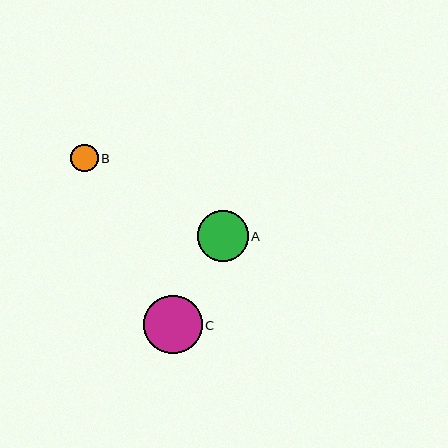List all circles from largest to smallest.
From largest to smallest: C, A, B.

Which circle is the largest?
Circle C is the largest with a size of approximately 59 pixels.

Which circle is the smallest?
Circle B is the smallest with a size of approximately 27 pixels.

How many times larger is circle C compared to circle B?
Circle C is approximately 2.1 times the size of circle B.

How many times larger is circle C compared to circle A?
Circle C is approximately 1.1 times the size of circle A.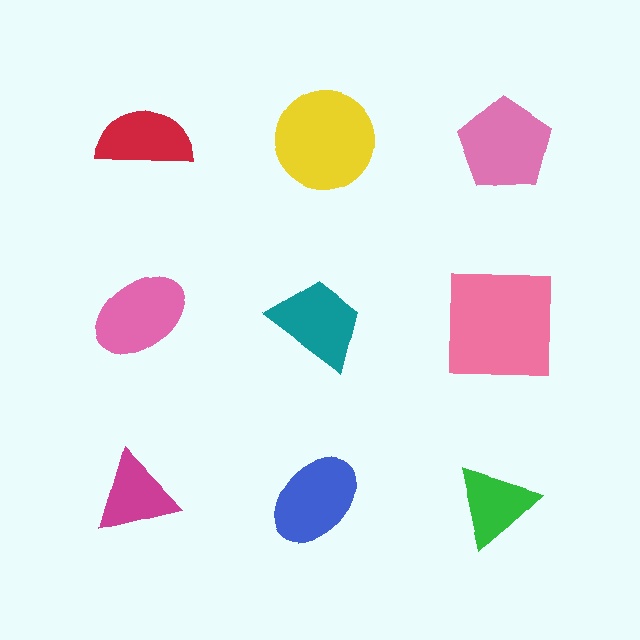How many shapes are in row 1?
3 shapes.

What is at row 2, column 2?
A teal trapezoid.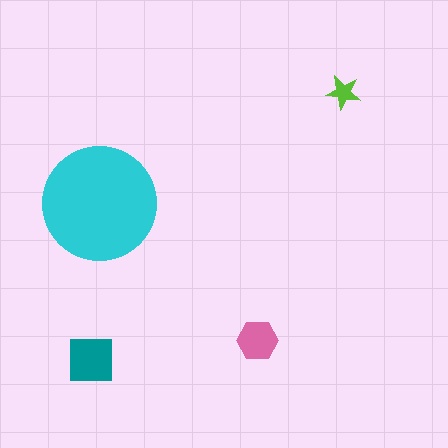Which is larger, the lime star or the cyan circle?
The cyan circle.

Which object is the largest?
The cyan circle.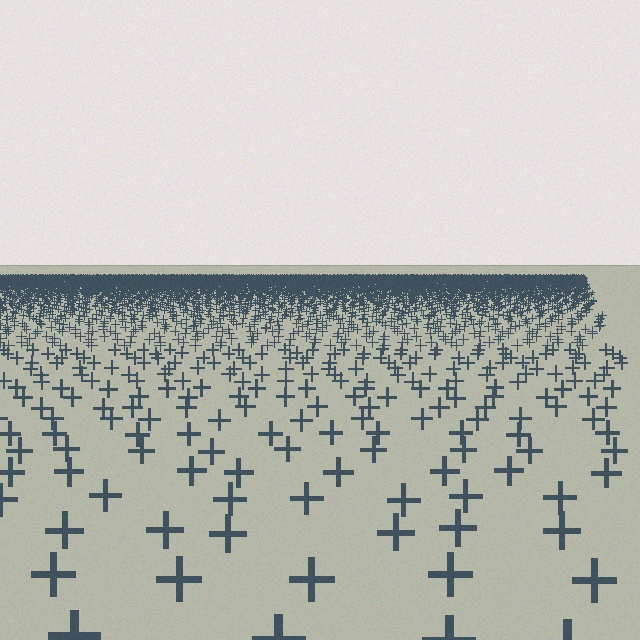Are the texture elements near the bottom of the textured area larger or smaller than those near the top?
Larger. Near the bottom, elements are closer to the viewer and appear at a bigger on-screen size.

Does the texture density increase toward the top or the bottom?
Density increases toward the top.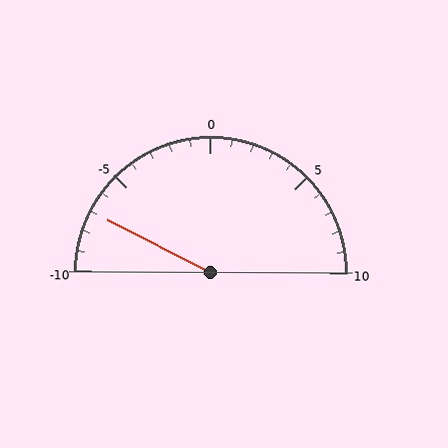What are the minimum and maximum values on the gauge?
The gauge ranges from -10 to 10.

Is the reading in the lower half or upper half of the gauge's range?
The reading is in the lower half of the range (-10 to 10).